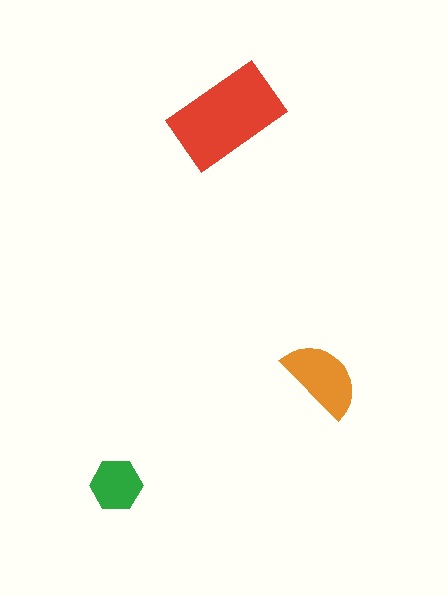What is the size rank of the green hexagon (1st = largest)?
3rd.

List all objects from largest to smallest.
The red rectangle, the orange semicircle, the green hexagon.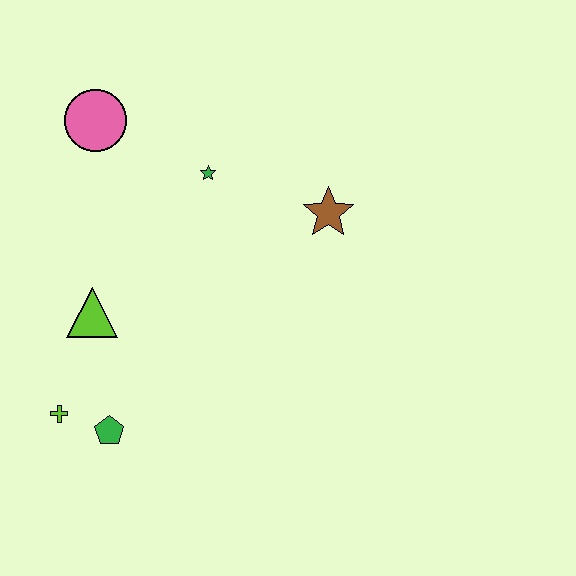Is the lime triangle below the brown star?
Yes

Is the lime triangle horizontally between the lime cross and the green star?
Yes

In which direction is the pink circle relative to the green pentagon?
The pink circle is above the green pentagon.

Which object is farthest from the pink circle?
The green pentagon is farthest from the pink circle.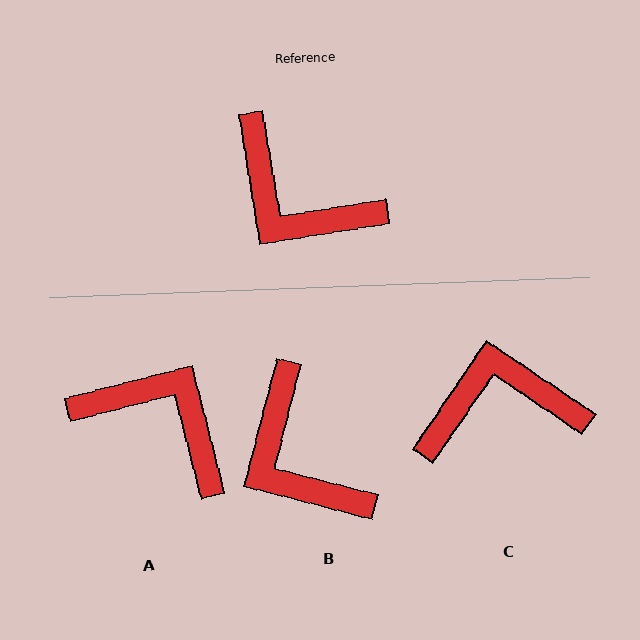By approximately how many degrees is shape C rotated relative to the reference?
Approximately 134 degrees clockwise.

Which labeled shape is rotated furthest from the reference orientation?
A, about 175 degrees away.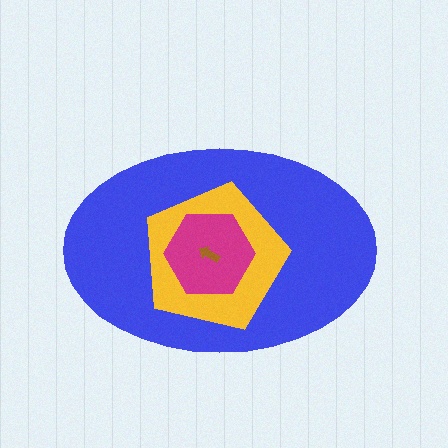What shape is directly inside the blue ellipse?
The yellow pentagon.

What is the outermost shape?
The blue ellipse.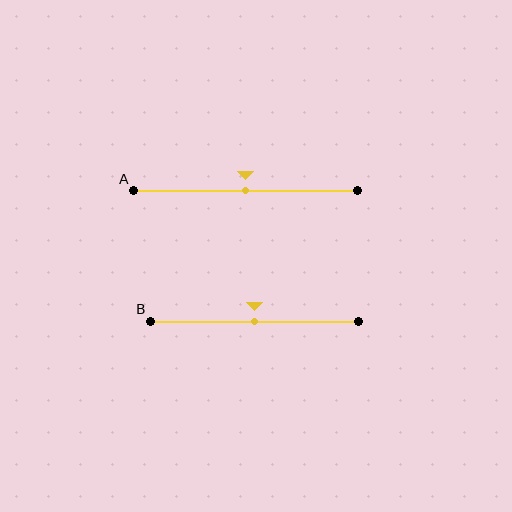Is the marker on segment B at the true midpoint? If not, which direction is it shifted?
Yes, the marker on segment B is at the true midpoint.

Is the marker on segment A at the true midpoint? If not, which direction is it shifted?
Yes, the marker on segment A is at the true midpoint.